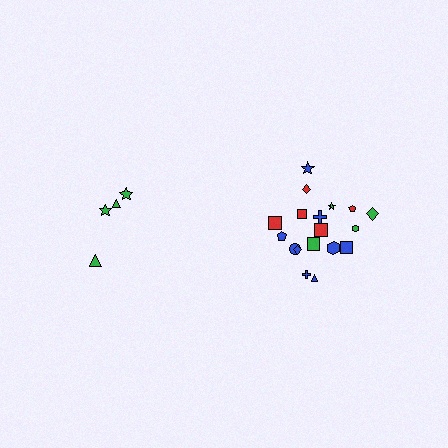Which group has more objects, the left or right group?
The right group.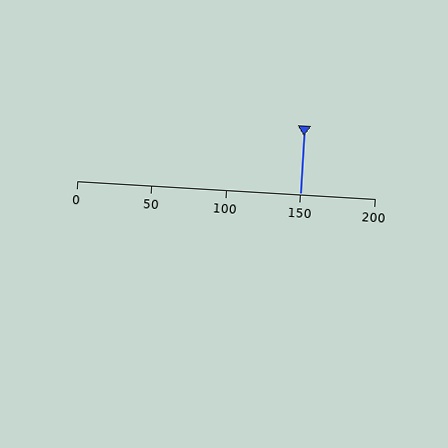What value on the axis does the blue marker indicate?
The marker indicates approximately 150.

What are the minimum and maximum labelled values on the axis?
The axis runs from 0 to 200.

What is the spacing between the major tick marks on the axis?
The major ticks are spaced 50 apart.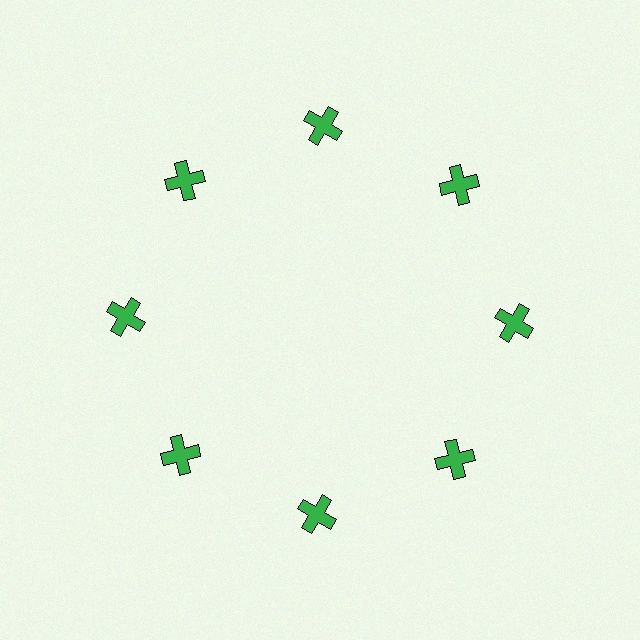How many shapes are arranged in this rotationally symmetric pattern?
There are 8 shapes, arranged in 8 groups of 1.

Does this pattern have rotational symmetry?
Yes, this pattern has 8-fold rotational symmetry. It looks the same after rotating 45 degrees around the center.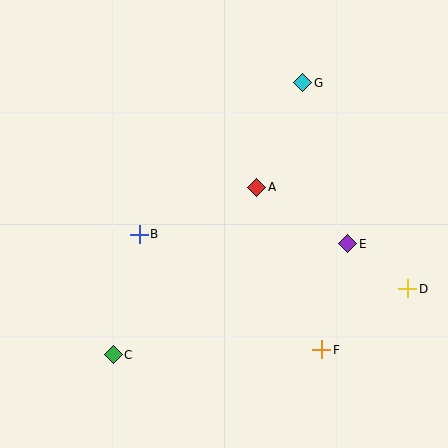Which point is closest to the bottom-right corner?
Point F is closest to the bottom-right corner.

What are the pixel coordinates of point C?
Point C is at (113, 355).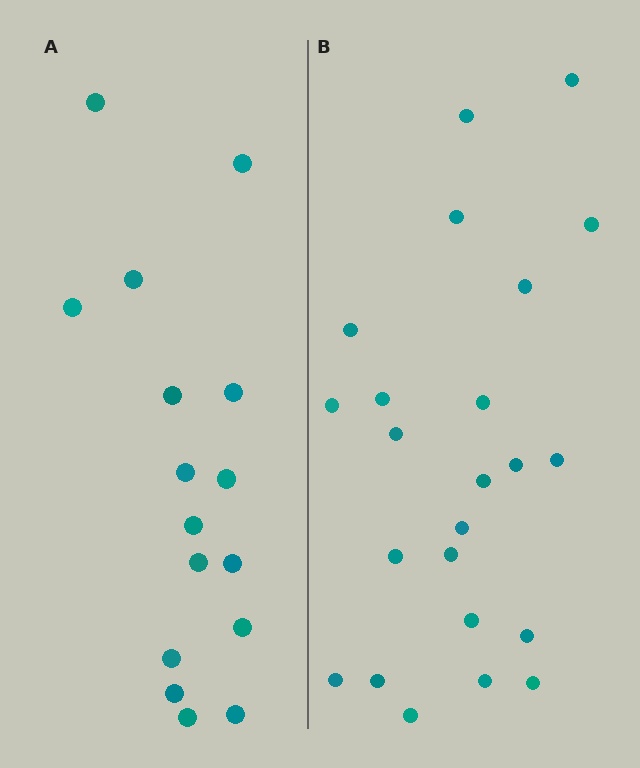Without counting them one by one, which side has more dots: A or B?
Region B (the right region) has more dots.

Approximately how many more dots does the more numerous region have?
Region B has roughly 8 or so more dots than region A.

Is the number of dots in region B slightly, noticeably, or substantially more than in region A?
Region B has noticeably more, but not dramatically so. The ratio is roughly 1.4 to 1.